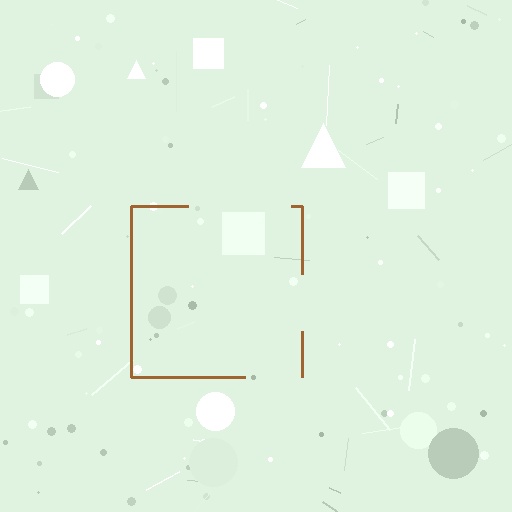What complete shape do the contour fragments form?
The contour fragments form a square.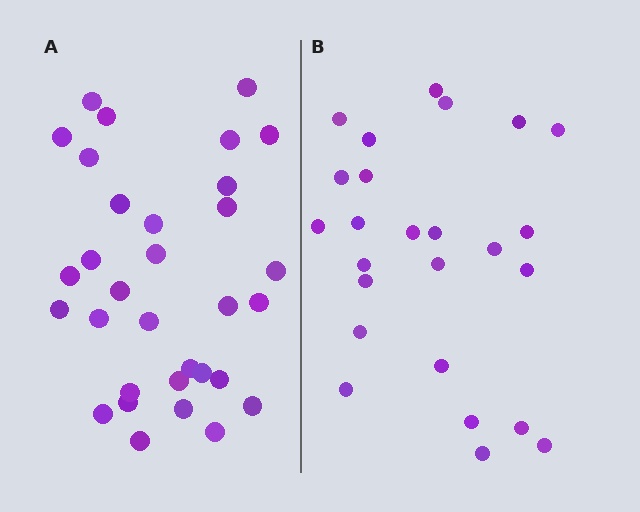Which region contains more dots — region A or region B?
Region A (the left region) has more dots.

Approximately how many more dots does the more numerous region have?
Region A has roughly 8 or so more dots than region B.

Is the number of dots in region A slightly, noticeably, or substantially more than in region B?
Region A has noticeably more, but not dramatically so. The ratio is roughly 1.3 to 1.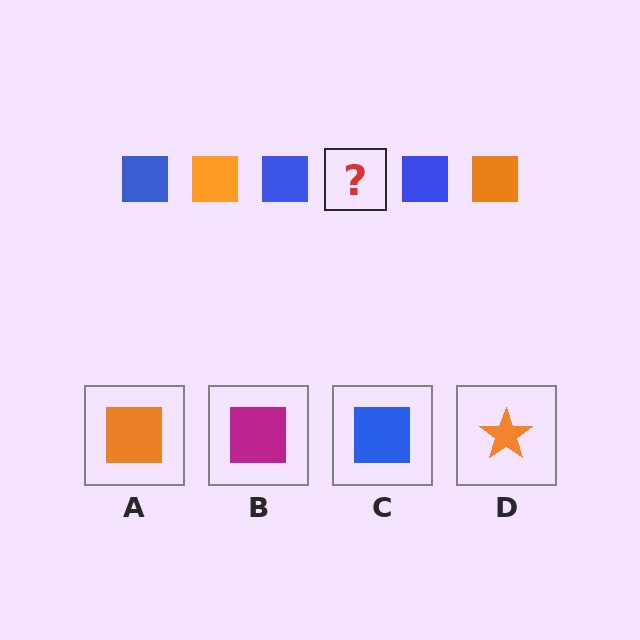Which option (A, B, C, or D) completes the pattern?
A.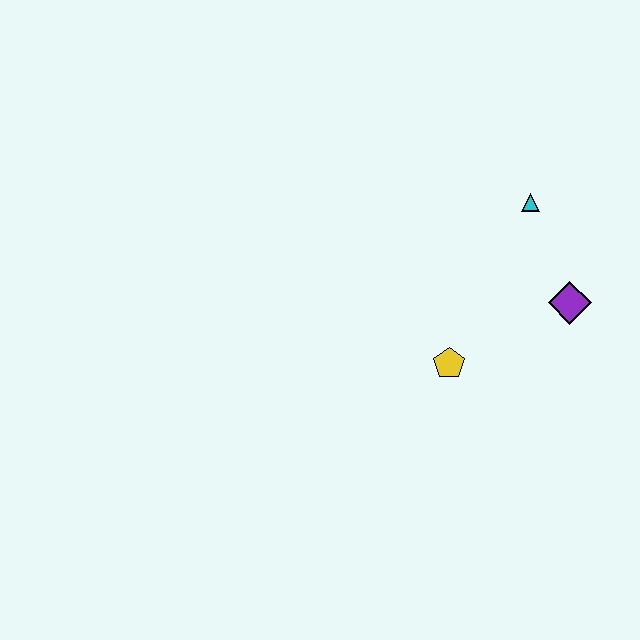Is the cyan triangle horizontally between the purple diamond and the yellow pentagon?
Yes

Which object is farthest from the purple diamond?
The yellow pentagon is farthest from the purple diamond.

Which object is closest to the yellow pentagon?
The purple diamond is closest to the yellow pentagon.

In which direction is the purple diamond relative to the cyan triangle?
The purple diamond is below the cyan triangle.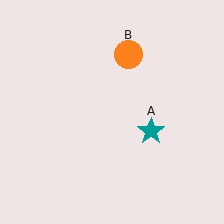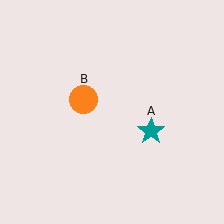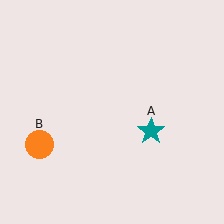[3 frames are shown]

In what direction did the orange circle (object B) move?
The orange circle (object B) moved down and to the left.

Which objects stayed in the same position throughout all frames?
Teal star (object A) remained stationary.